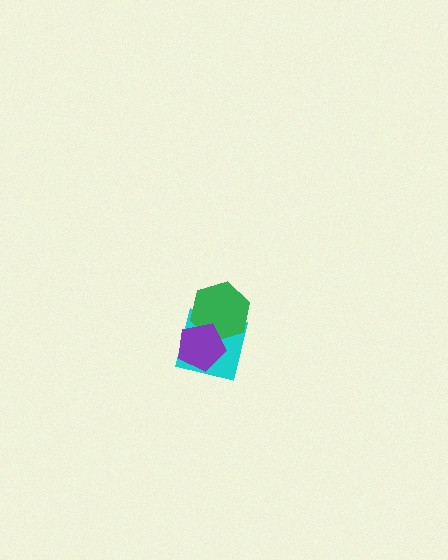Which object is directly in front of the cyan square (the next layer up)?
The green hexagon is directly in front of the cyan square.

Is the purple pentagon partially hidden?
No, no other shape covers it.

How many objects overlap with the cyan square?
2 objects overlap with the cyan square.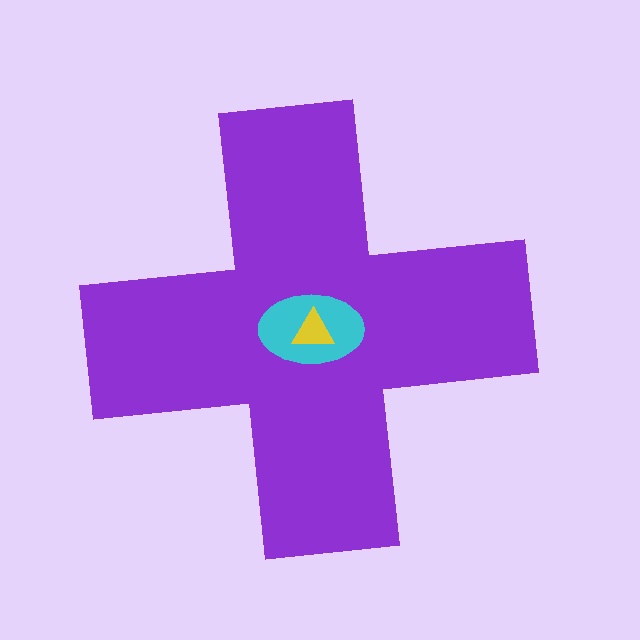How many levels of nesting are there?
3.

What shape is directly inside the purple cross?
The cyan ellipse.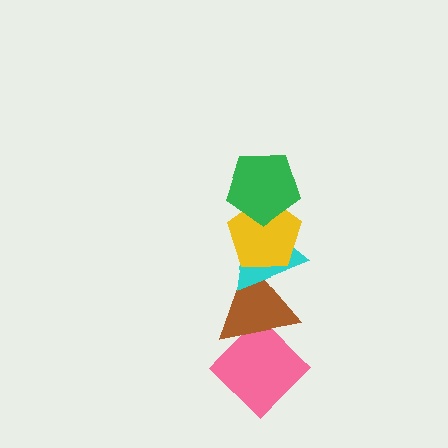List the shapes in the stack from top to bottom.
From top to bottom: the green pentagon, the yellow pentagon, the cyan triangle, the brown triangle, the pink diamond.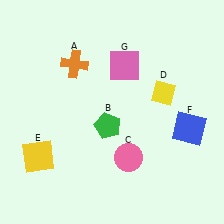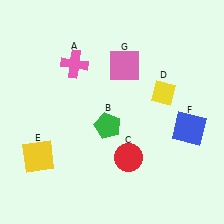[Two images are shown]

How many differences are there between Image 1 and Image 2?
There are 2 differences between the two images.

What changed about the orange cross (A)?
In Image 1, A is orange. In Image 2, it changed to pink.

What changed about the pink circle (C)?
In Image 1, C is pink. In Image 2, it changed to red.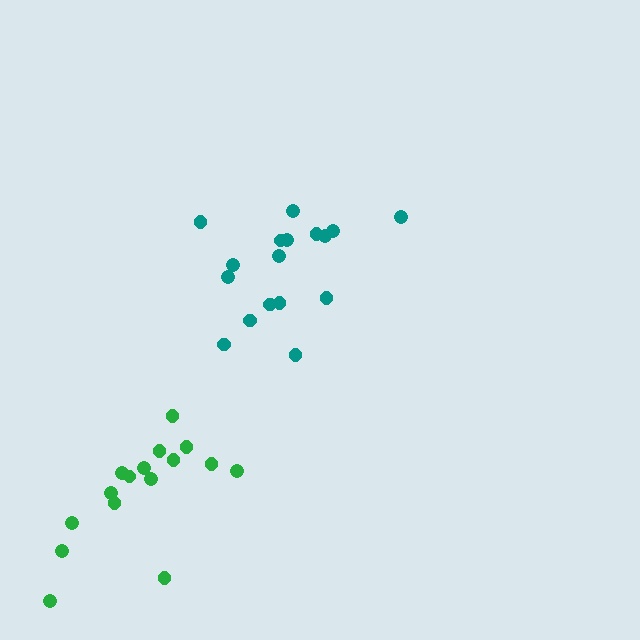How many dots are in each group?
Group 1: 17 dots, Group 2: 16 dots (33 total).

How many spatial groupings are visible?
There are 2 spatial groupings.